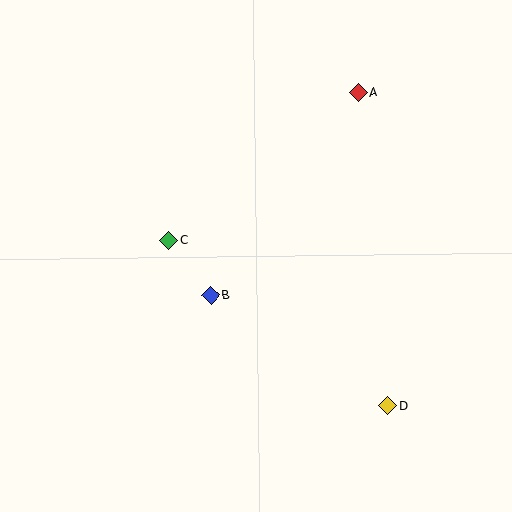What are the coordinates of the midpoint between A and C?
The midpoint between A and C is at (263, 166).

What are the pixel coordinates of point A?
Point A is at (358, 92).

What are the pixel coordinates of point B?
Point B is at (211, 295).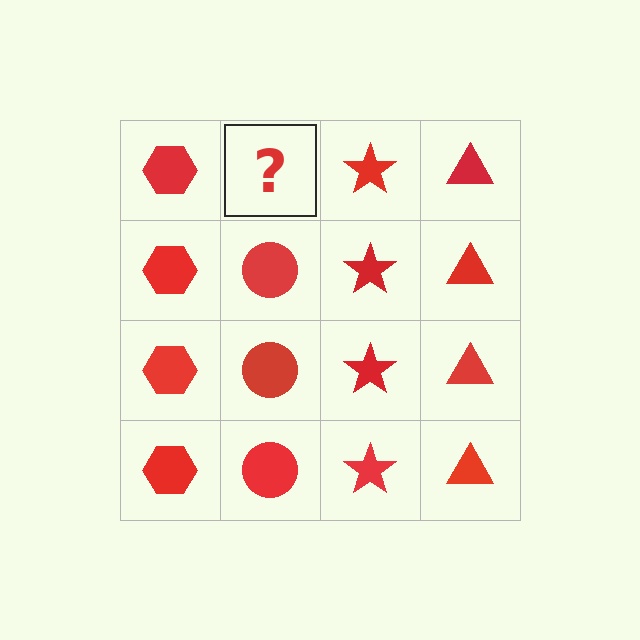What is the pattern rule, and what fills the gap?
The rule is that each column has a consistent shape. The gap should be filled with a red circle.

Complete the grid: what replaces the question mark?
The question mark should be replaced with a red circle.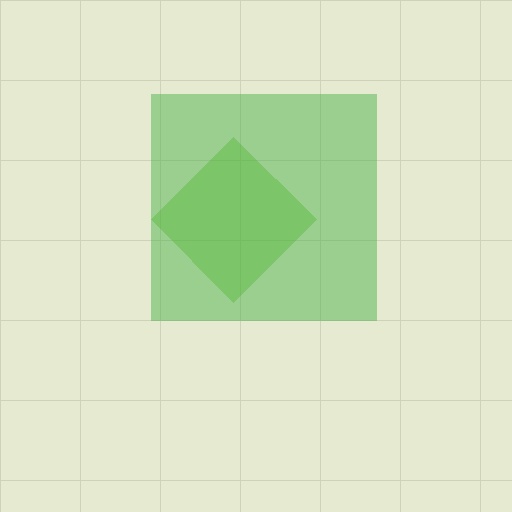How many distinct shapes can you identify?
There are 2 distinct shapes: a lime diamond, a green square.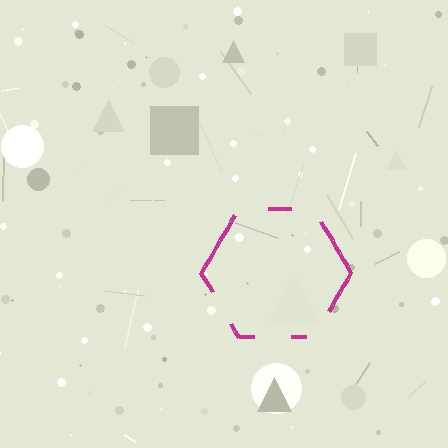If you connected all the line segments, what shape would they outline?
They would outline a hexagon.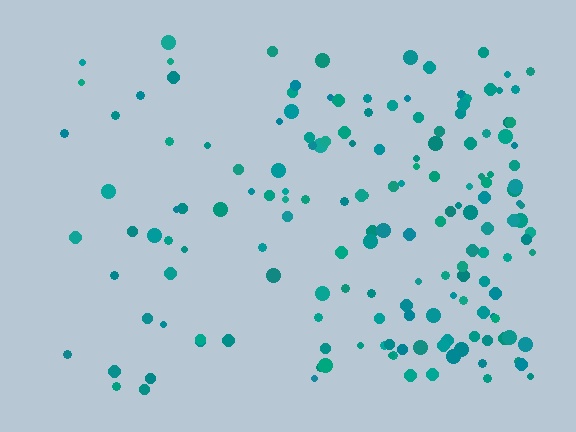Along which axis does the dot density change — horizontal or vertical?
Horizontal.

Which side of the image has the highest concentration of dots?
The right.